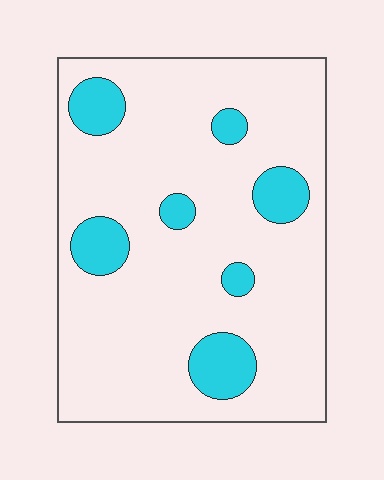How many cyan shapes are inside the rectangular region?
7.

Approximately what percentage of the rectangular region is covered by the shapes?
Approximately 15%.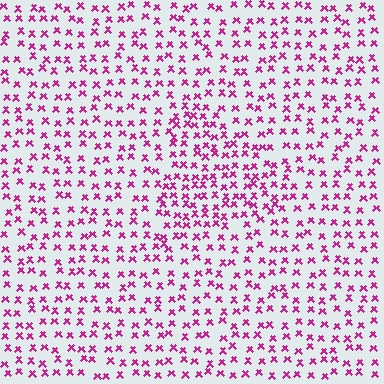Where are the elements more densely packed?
The elements are more densely packed inside the triangle boundary.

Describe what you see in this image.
The image contains small magenta elements arranged at two different densities. A triangle-shaped region is visible where the elements are more densely packed than the surrounding area.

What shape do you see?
I see a triangle.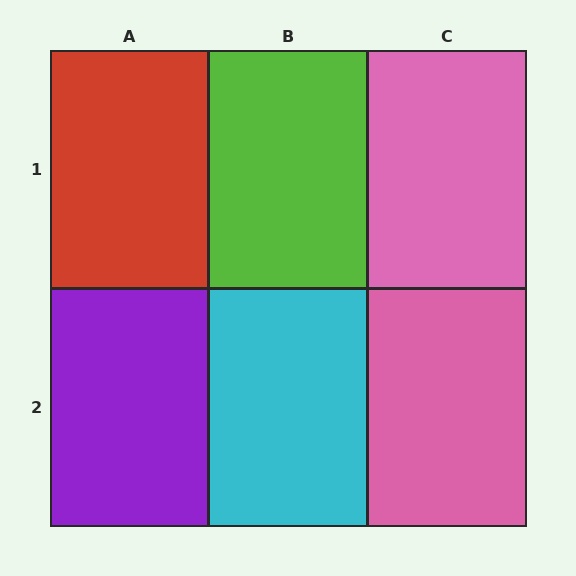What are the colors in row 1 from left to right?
Red, lime, pink.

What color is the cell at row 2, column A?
Purple.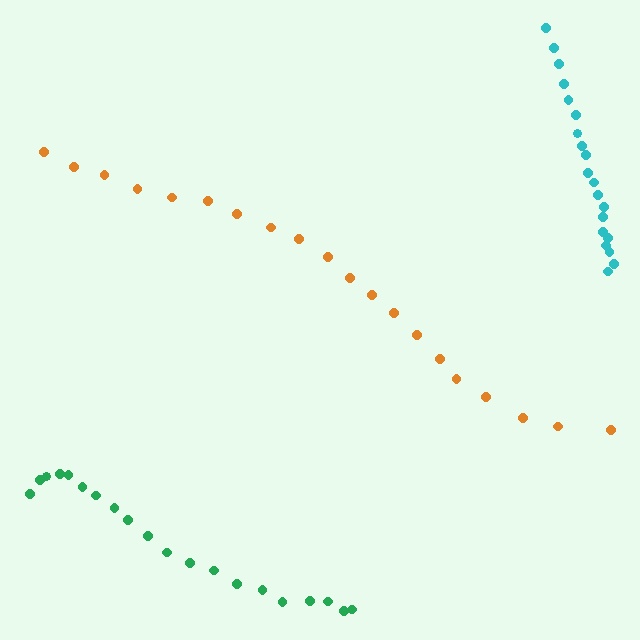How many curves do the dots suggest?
There are 3 distinct paths.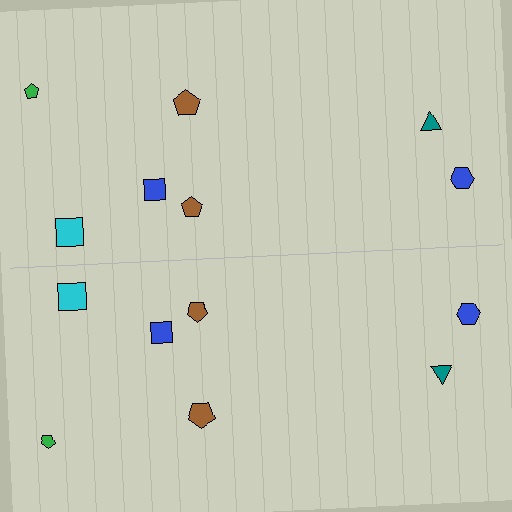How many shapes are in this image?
There are 14 shapes in this image.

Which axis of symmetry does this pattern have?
The pattern has a horizontal axis of symmetry running through the center of the image.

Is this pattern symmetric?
Yes, this pattern has bilateral (reflection) symmetry.